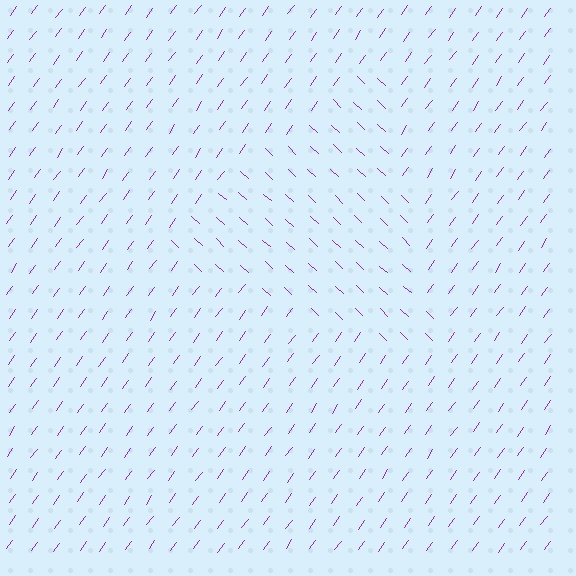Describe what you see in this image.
The image is filled with small purple line segments. A triangle region in the image has lines oriented differently from the surrounding lines, creating a visible texture boundary.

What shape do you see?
I see a triangle.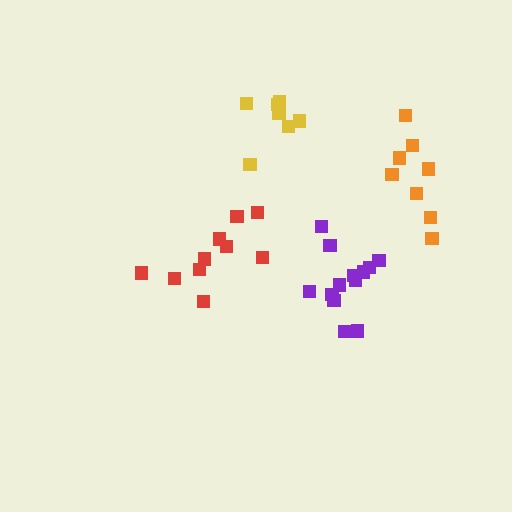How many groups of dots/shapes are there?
There are 4 groups.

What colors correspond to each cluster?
The clusters are colored: purple, red, yellow, orange.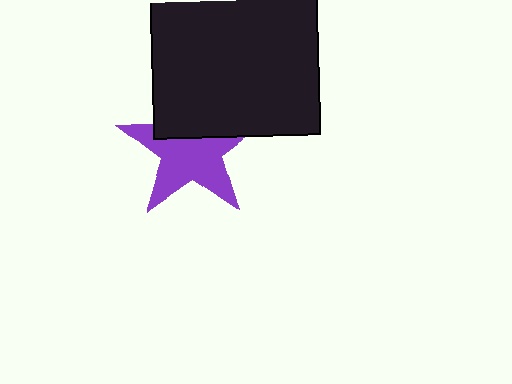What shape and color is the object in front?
The object in front is a black square.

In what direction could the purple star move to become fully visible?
The purple star could move down. That would shift it out from behind the black square entirely.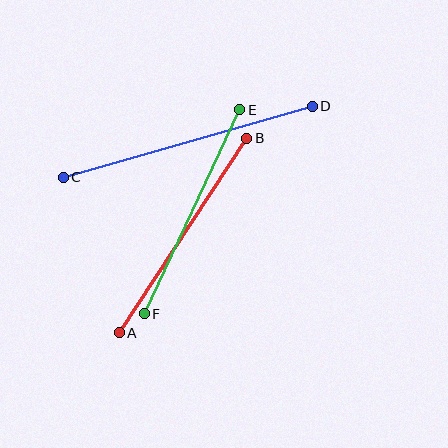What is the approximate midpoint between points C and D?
The midpoint is at approximately (188, 142) pixels.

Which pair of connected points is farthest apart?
Points C and D are farthest apart.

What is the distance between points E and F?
The distance is approximately 226 pixels.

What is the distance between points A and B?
The distance is approximately 233 pixels.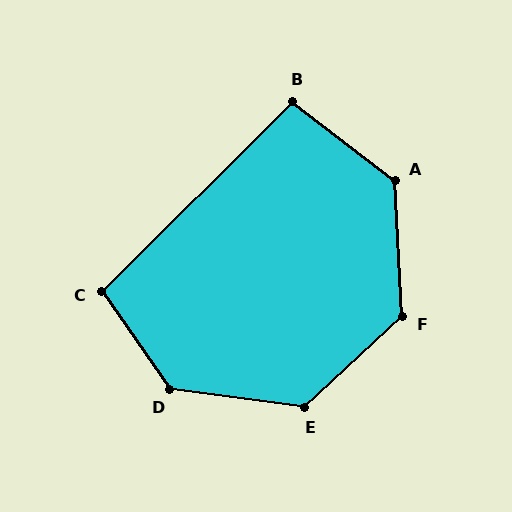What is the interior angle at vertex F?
Approximately 130 degrees (obtuse).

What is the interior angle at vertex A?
Approximately 130 degrees (obtuse).